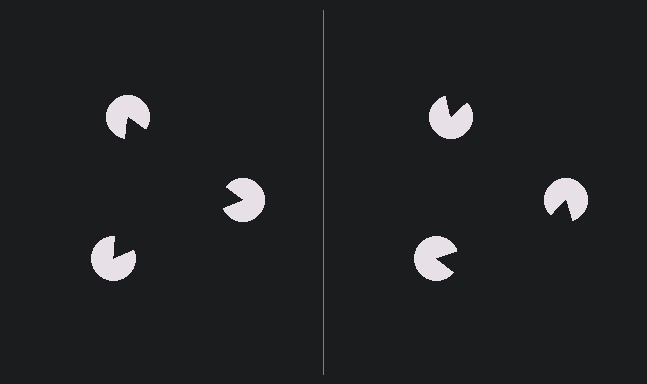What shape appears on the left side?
An illusory triangle.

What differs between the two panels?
The pac-man discs are positioned identically on both sides; only the wedge orientations differ. On the left they align to a triangle; on the right they are misaligned.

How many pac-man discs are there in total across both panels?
6 — 3 on each side.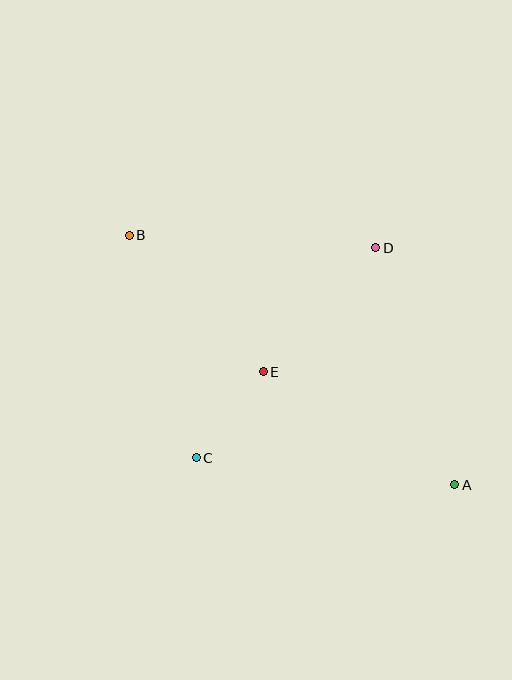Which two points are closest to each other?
Points C and E are closest to each other.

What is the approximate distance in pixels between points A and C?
The distance between A and C is approximately 260 pixels.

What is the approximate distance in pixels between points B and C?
The distance between B and C is approximately 232 pixels.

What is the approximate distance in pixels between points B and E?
The distance between B and E is approximately 191 pixels.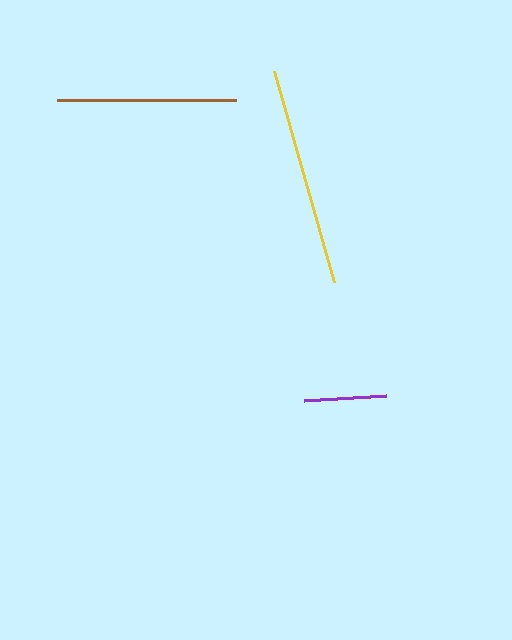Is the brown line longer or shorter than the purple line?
The brown line is longer than the purple line.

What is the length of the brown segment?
The brown segment is approximately 179 pixels long.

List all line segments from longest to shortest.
From longest to shortest: yellow, brown, purple.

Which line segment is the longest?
The yellow line is the longest at approximately 219 pixels.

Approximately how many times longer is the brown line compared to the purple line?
The brown line is approximately 2.2 times the length of the purple line.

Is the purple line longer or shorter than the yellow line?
The yellow line is longer than the purple line.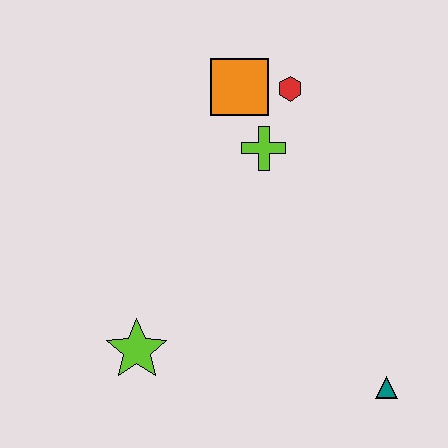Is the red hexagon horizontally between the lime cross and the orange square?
No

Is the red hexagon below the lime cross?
No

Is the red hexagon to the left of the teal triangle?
Yes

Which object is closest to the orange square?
The red hexagon is closest to the orange square.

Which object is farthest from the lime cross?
The teal triangle is farthest from the lime cross.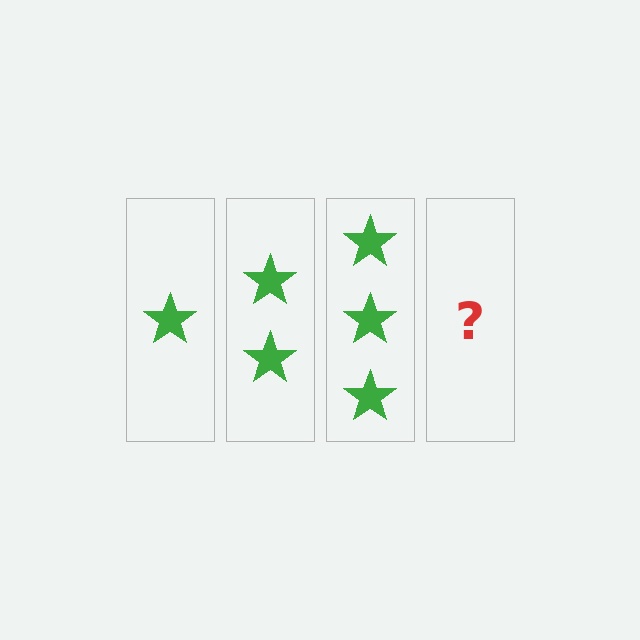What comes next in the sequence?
The next element should be 4 stars.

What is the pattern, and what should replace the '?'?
The pattern is that each step adds one more star. The '?' should be 4 stars.